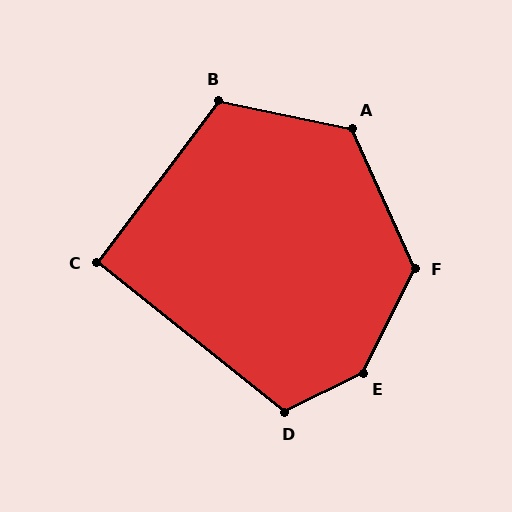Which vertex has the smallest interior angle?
C, at approximately 92 degrees.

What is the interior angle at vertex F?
Approximately 130 degrees (obtuse).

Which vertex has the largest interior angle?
E, at approximately 142 degrees.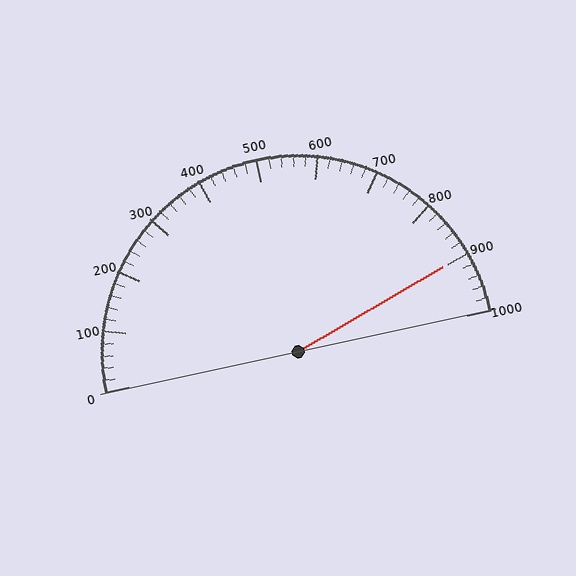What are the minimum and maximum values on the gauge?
The gauge ranges from 0 to 1000.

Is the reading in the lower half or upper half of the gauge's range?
The reading is in the upper half of the range (0 to 1000).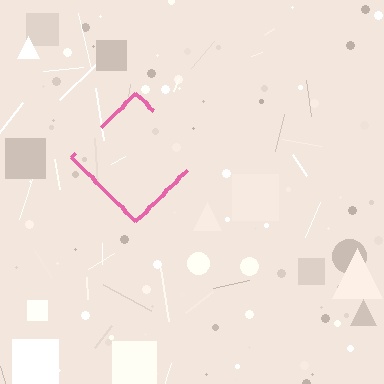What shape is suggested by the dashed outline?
The dashed outline suggests a diamond.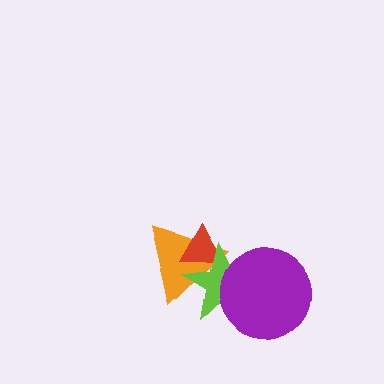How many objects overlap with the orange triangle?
2 objects overlap with the orange triangle.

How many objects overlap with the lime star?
3 objects overlap with the lime star.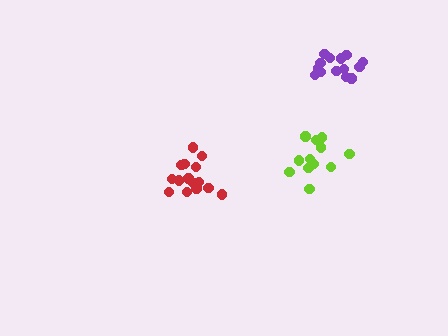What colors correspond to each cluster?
The clusters are colored: lime, red, purple.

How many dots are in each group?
Group 1: 12 dots, Group 2: 15 dots, Group 3: 15 dots (42 total).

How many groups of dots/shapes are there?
There are 3 groups.